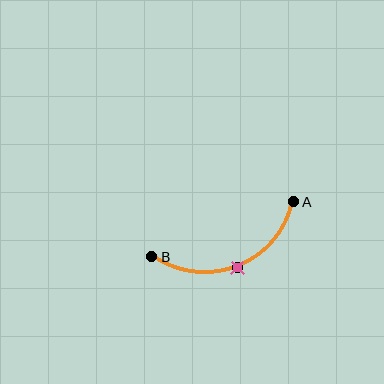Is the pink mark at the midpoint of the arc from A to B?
Yes. The pink mark lies on the arc at equal arc-length from both A and B — it is the arc midpoint.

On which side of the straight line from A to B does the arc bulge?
The arc bulges below the straight line connecting A and B.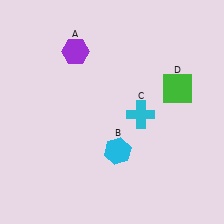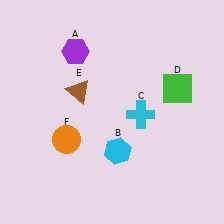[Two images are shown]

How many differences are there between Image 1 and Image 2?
There are 2 differences between the two images.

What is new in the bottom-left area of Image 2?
An orange circle (F) was added in the bottom-left area of Image 2.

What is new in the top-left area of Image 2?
A brown triangle (E) was added in the top-left area of Image 2.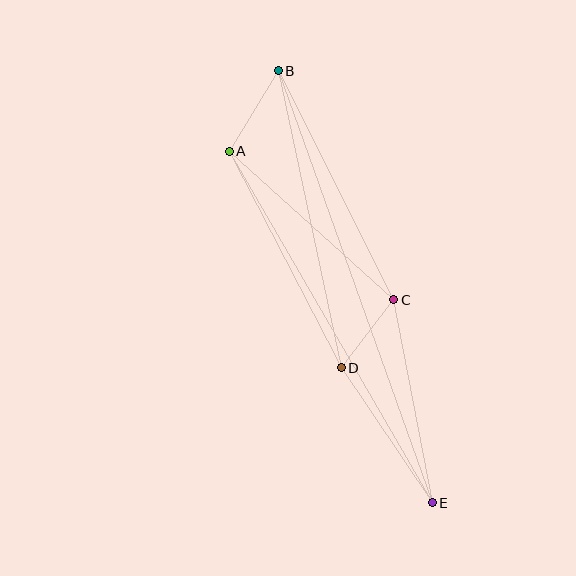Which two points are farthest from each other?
Points B and E are farthest from each other.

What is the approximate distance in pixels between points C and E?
The distance between C and E is approximately 207 pixels.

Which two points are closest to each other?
Points C and D are closest to each other.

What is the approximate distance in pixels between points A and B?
The distance between A and B is approximately 94 pixels.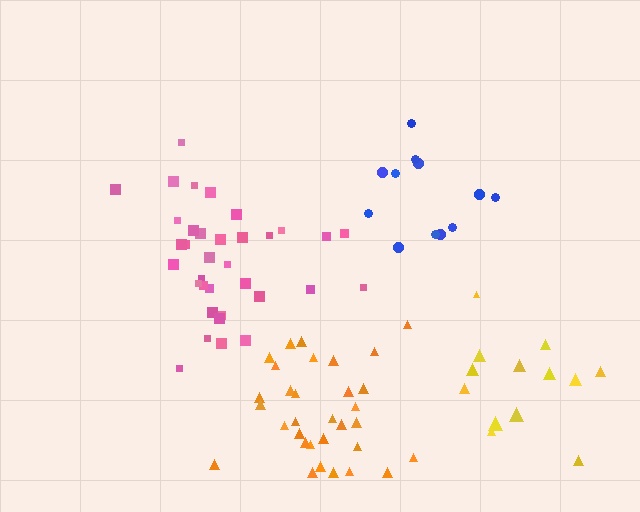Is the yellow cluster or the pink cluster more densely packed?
Pink.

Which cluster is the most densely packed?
Orange.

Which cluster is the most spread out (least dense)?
Yellow.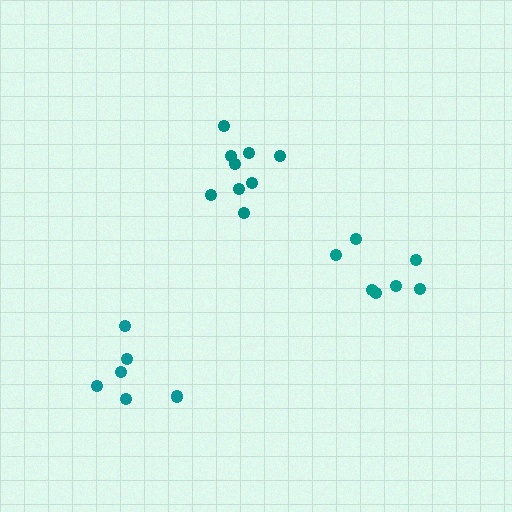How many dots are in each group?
Group 1: 6 dots, Group 2: 9 dots, Group 3: 7 dots (22 total).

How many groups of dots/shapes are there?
There are 3 groups.